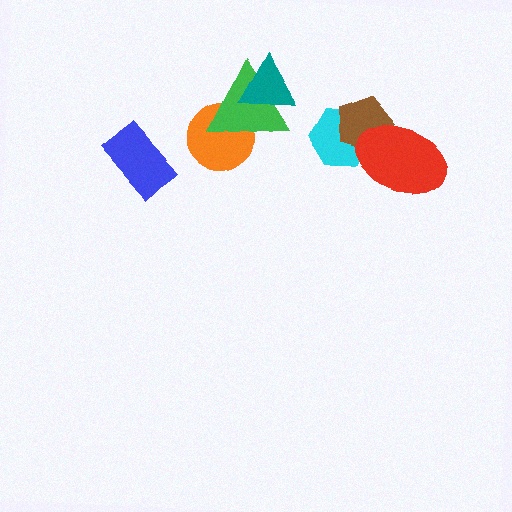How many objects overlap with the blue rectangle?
0 objects overlap with the blue rectangle.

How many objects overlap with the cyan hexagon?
2 objects overlap with the cyan hexagon.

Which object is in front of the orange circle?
The green triangle is in front of the orange circle.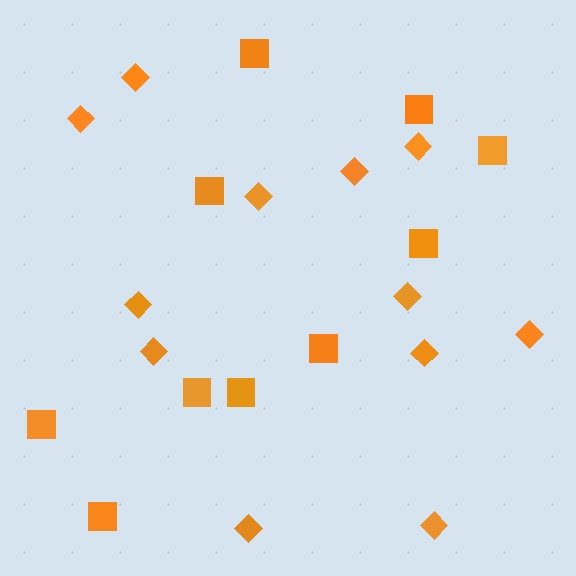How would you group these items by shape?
There are 2 groups: one group of squares (10) and one group of diamonds (12).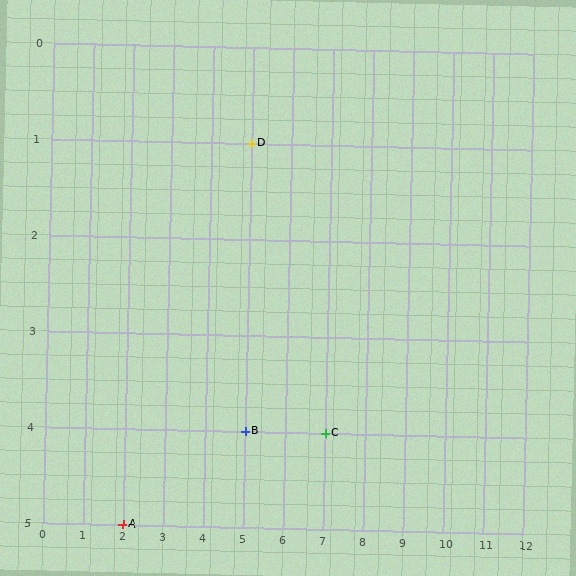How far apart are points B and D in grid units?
Points B and D are 3 rows apart.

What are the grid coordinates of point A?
Point A is at grid coordinates (2, 5).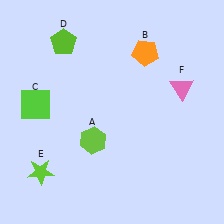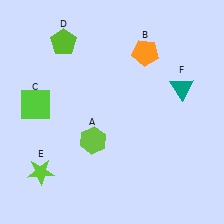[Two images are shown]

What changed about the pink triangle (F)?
In Image 1, F is pink. In Image 2, it changed to teal.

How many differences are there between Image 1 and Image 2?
There is 1 difference between the two images.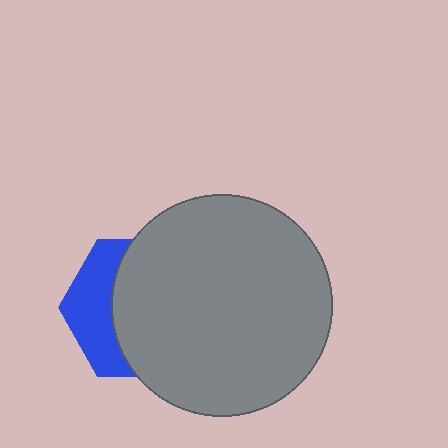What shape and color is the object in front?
The object in front is a gray circle.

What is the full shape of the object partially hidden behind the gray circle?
The partially hidden object is a blue hexagon.